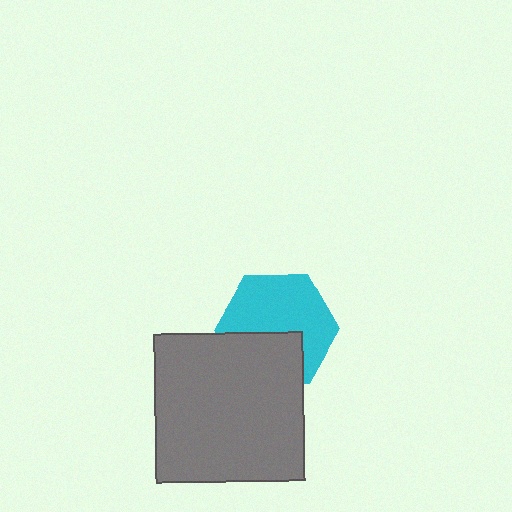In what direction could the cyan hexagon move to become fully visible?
The cyan hexagon could move up. That would shift it out from behind the gray square entirely.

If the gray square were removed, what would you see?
You would see the complete cyan hexagon.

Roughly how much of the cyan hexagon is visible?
About half of it is visible (roughly 63%).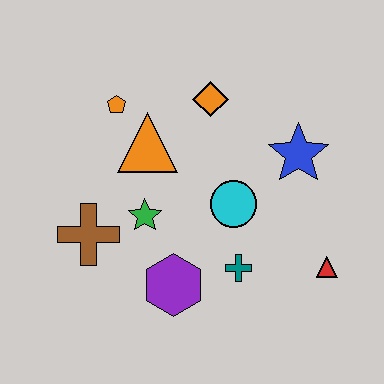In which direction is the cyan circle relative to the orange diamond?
The cyan circle is below the orange diamond.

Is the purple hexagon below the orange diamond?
Yes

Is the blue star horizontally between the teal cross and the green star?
No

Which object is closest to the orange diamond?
The orange triangle is closest to the orange diamond.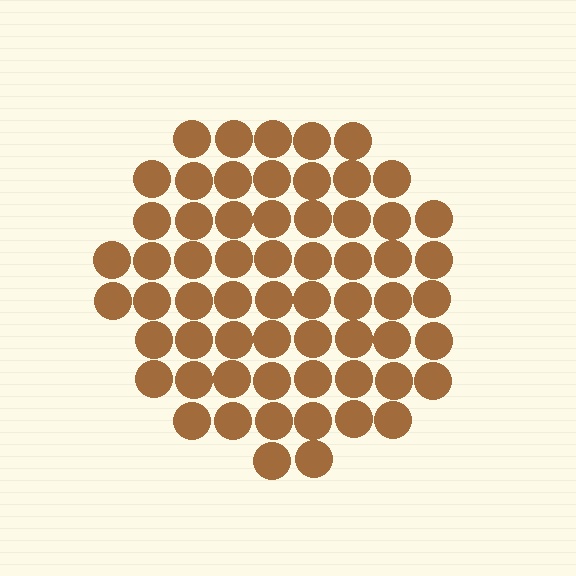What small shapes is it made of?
It is made of small circles.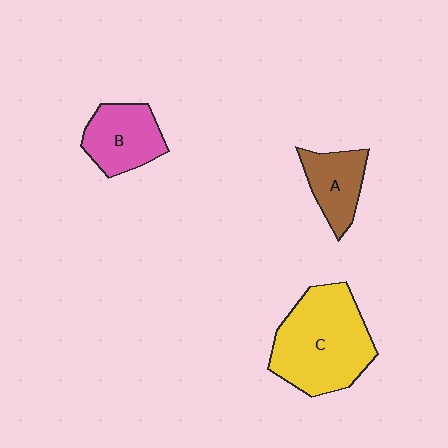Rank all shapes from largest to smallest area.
From largest to smallest: C (yellow), B (pink), A (brown).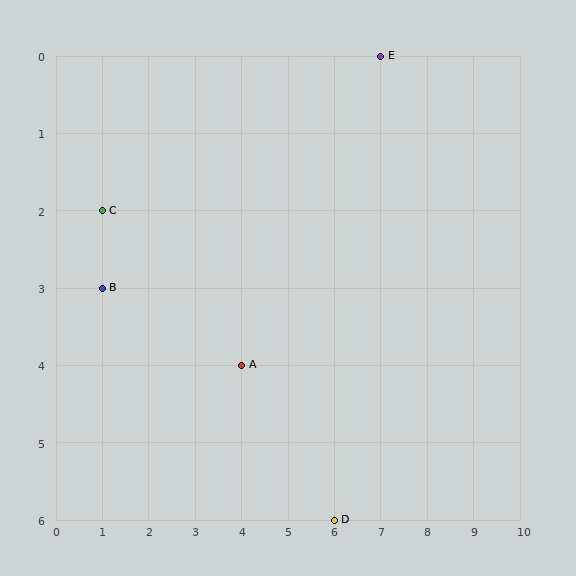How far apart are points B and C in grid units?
Points B and C are 1 row apart.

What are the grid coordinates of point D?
Point D is at grid coordinates (6, 6).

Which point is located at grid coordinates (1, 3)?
Point B is at (1, 3).